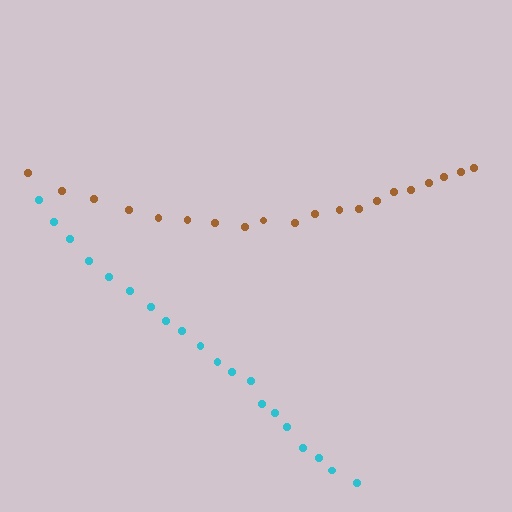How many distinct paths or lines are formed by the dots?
There are 2 distinct paths.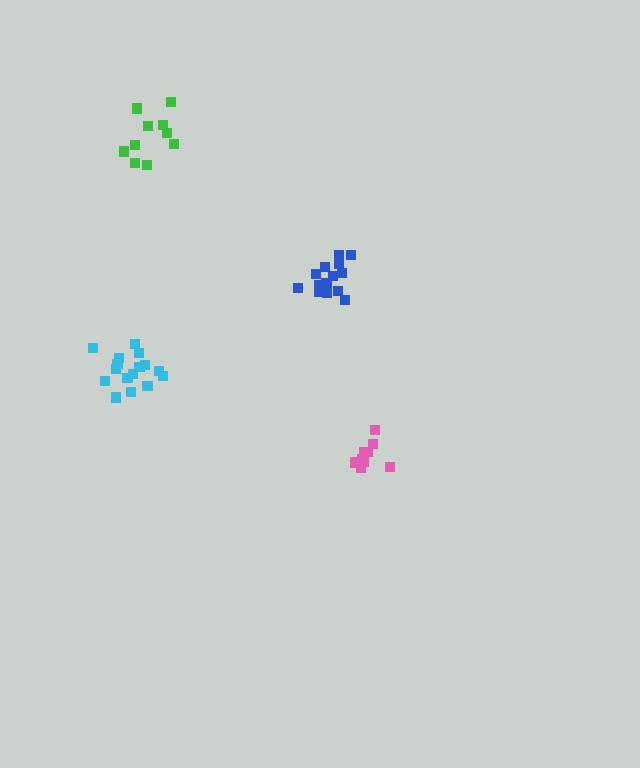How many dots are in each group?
Group 1: 10 dots, Group 2: 14 dots, Group 3: 16 dots, Group 4: 10 dots (50 total).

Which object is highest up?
The green cluster is topmost.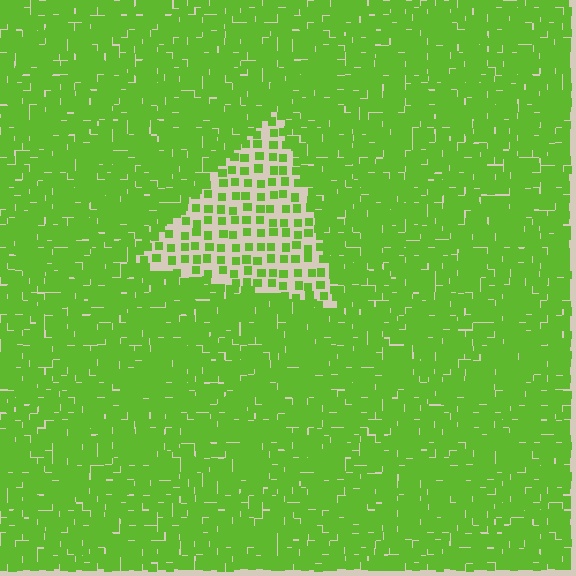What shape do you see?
I see a triangle.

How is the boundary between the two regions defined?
The boundary is defined by a change in element density (approximately 2.8x ratio). All elements are the same color, size, and shape.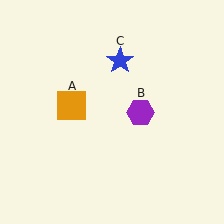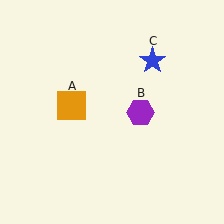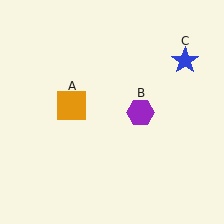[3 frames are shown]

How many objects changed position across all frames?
1 object changed position: blue star (object C).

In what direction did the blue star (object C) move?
The blue star (object C) moved right.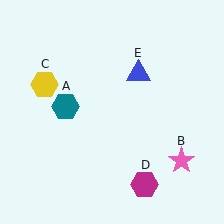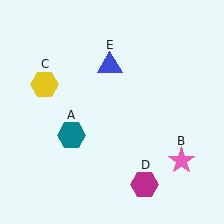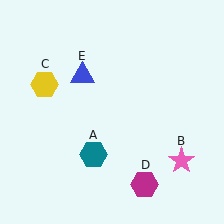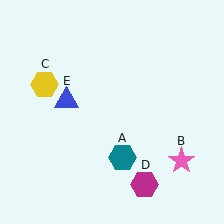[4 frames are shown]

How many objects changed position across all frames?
2 objects changed position: teal hexagon (object A), blue triangle (object E).